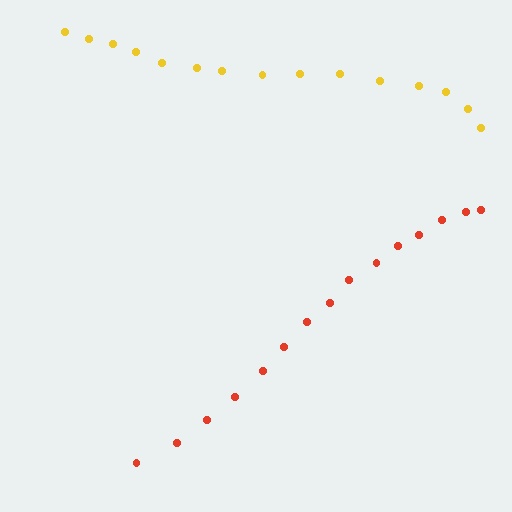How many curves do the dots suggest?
There are 2 distinct paths.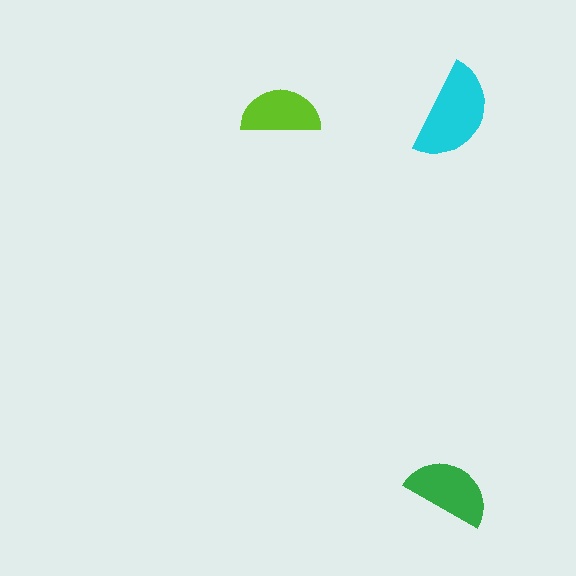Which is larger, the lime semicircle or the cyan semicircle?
The cyan one.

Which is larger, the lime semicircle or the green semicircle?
The green one.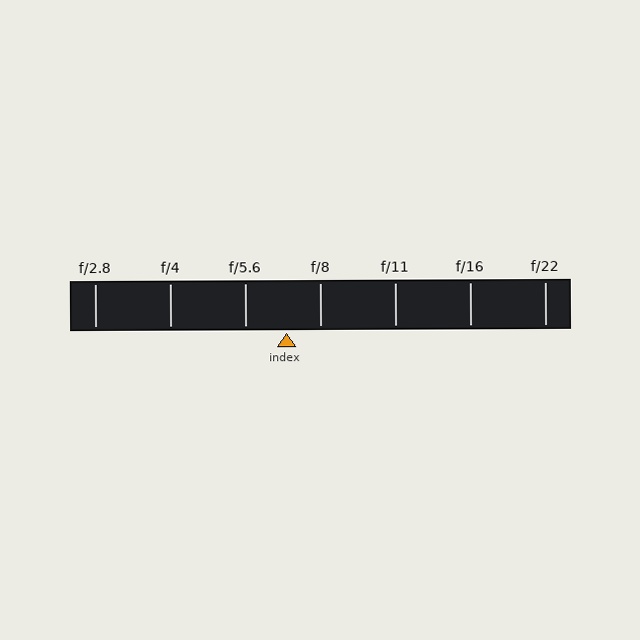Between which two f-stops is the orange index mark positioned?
The index mark is between f/5.6 and f/8.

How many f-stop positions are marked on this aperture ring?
There are 7 f-stop positions marked.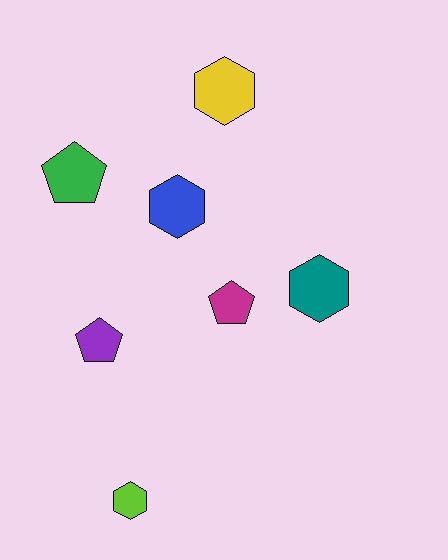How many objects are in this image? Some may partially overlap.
There are 7 objects.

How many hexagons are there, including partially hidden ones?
There are 4 hexagons.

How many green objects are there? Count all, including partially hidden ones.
There is 1 green object.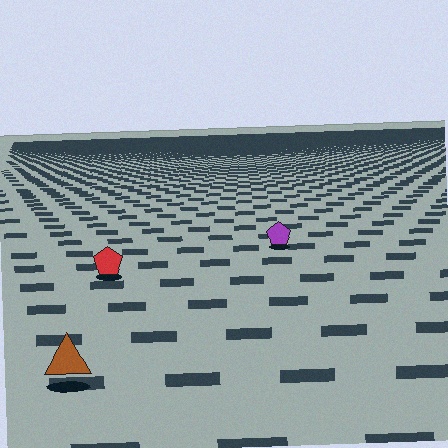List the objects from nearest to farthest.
From nearest to farthest: the brown triangle, the red pentagon, the purple pentagon.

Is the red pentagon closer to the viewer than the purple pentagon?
Yes. The red pentagon is closer — you can tell from the texture gradient: the ground texture is coarser near it.